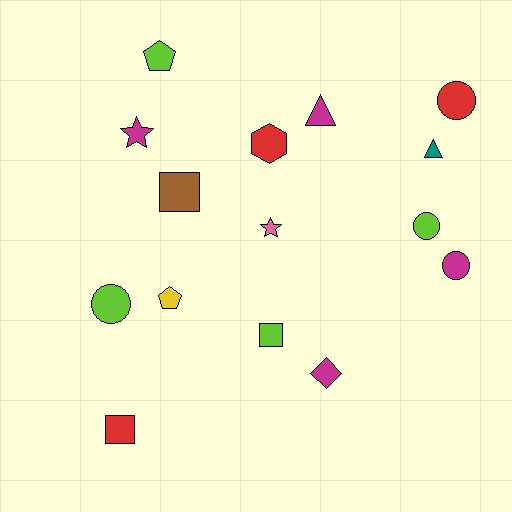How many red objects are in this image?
There are 3 red objects.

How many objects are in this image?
There are 15 objects.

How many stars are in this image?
There are 2 stars.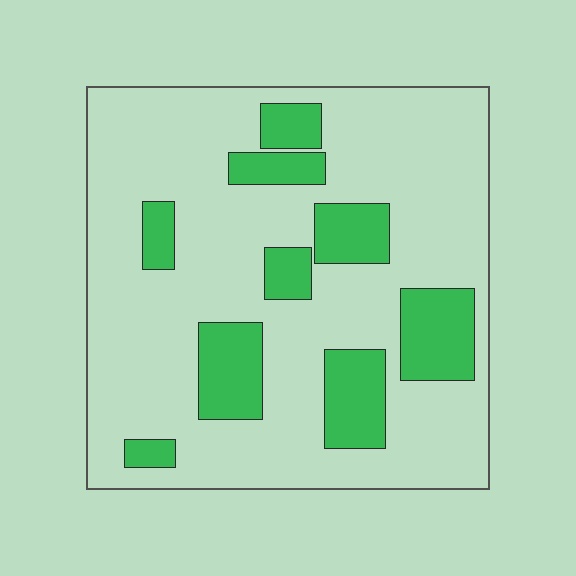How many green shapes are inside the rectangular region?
9.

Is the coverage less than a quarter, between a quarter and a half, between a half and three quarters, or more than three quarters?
Less than a quarter.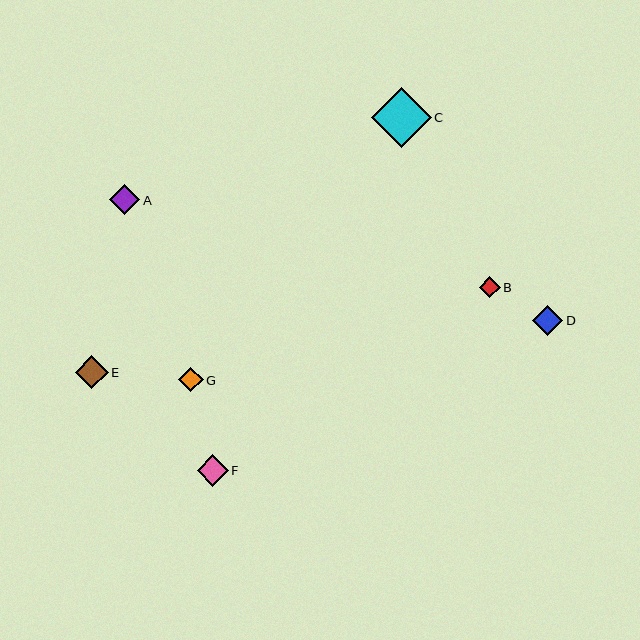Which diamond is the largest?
Diamond C is the largest with a size of approximately 60 pixels.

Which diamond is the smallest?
Diamond B is the smallest with a size of approximately 21 pixels.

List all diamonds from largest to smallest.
From largest to smallest: C, E, F, A, D, G, B.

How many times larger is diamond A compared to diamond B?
Diamond A is approximately 1.4 times the size of diamond B.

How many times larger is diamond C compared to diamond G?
Diamond C is approximately 2.4 times the size of diamond G.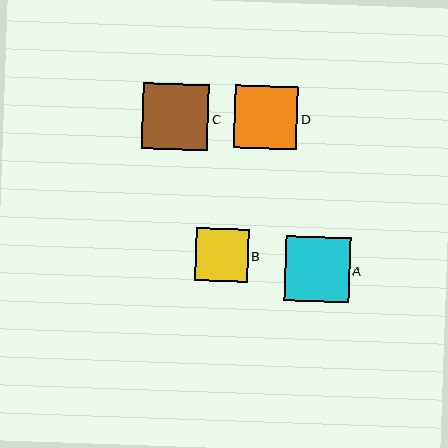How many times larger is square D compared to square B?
Square D is approximately 1.2 times the size of square B.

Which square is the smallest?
Square B is the smallest with a size of approximately 53 pixels.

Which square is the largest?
Square C is the largest with a size of approximately 66 pixels.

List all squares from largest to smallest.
From largest to smallest: C, A, D, B.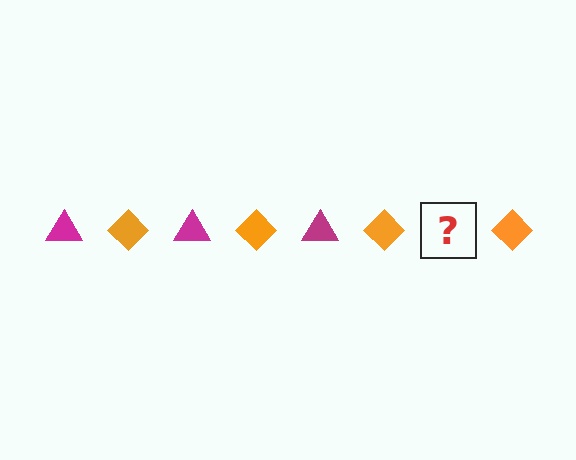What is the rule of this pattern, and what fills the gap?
The rule is that the pattern alternates between magenta triangle and orange diamond. The gap should be filled with a magenta triangle.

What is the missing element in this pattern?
The missing element is a magenta triangle.